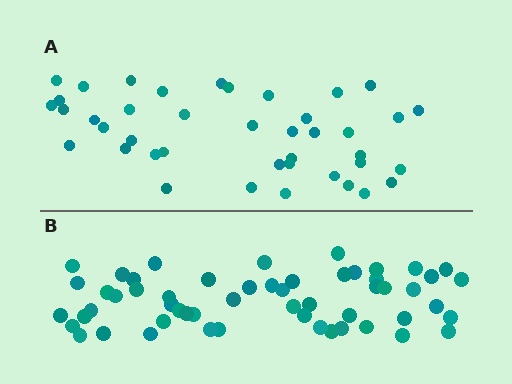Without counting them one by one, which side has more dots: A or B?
Region B (the bottom region) has more dots.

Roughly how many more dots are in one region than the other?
Region B has approximately 15 more dots than region A.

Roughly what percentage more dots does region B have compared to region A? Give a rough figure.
About 35% more.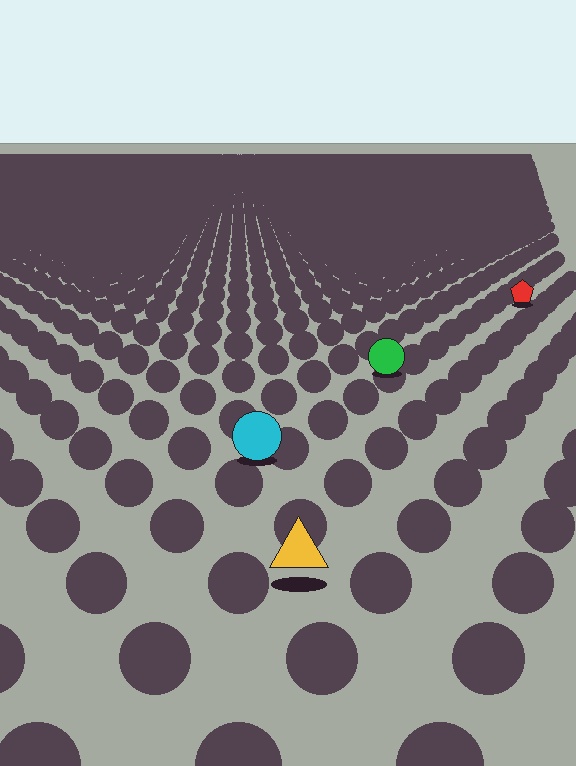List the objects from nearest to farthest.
From nearest to farthest: the yellow triangle, the cyan circle, the green circle, the red pentagon.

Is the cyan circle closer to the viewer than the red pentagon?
Yes. The cyan circle is closer — you can tell from the texture gradient: the ground texture is coarser near it.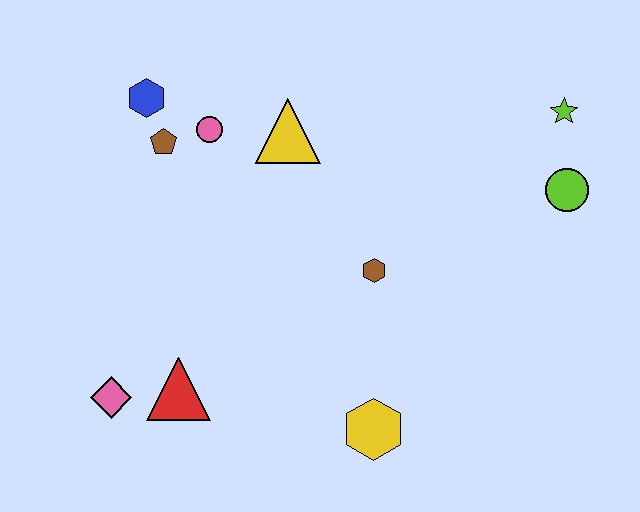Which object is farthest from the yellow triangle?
The pink diamond is farthest from the yellow triangle.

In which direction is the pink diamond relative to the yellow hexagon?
The pink diamond is to the left of the yellow hexagon.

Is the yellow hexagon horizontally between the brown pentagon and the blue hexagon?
No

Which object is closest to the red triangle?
The pink diamond is closest to the red triangle.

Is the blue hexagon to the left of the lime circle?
Yes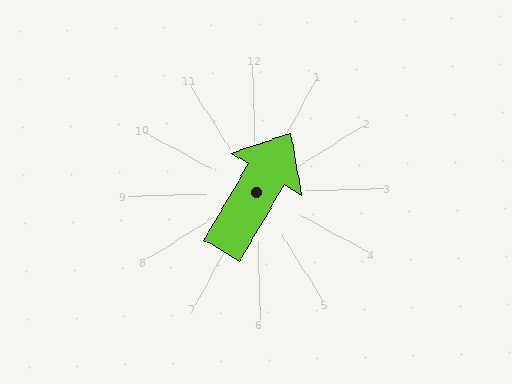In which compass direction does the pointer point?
Northeast.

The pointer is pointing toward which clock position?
Roughly 1 o'clock.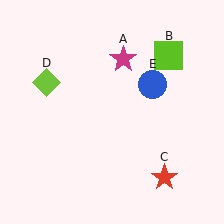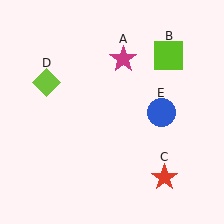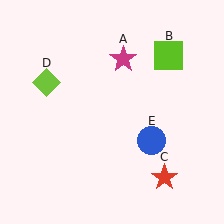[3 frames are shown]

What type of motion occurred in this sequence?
The blue circle (object E) rotated clockwise around the center of the scene.